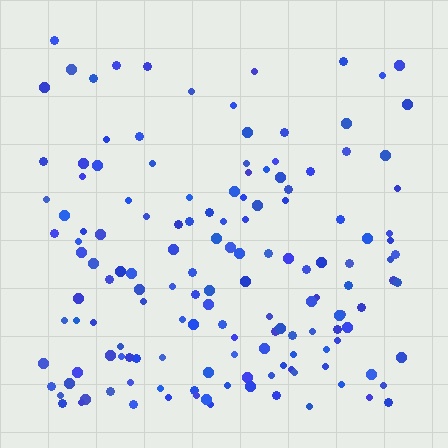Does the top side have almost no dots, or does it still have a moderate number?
Still a moderate number, just noticeably fewer than the bottom.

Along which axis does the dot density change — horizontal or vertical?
Vertical.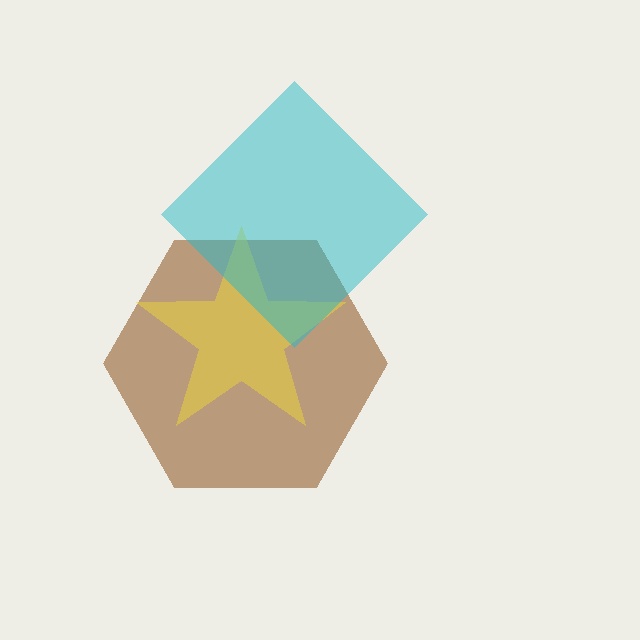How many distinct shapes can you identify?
There are 3 distinct shapes: a brown hexagon, a yellow star, a cyan diamond.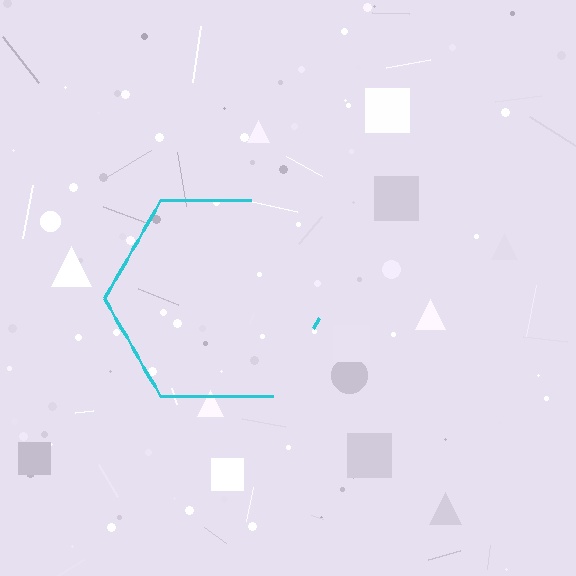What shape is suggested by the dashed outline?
The dashed outline suggests a hexagon.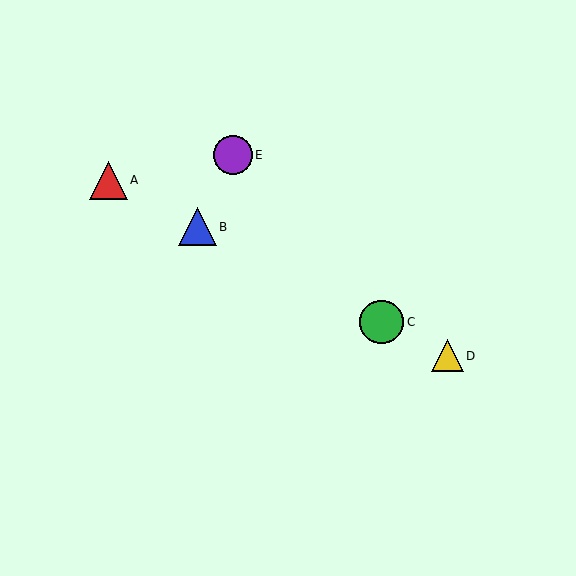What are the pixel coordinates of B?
Object B is at (197, 227).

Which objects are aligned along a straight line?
Objects A, B, C, D are aligned along a straight line.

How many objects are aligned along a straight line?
4 objects (A, B, C, D) are aligned along a straight line.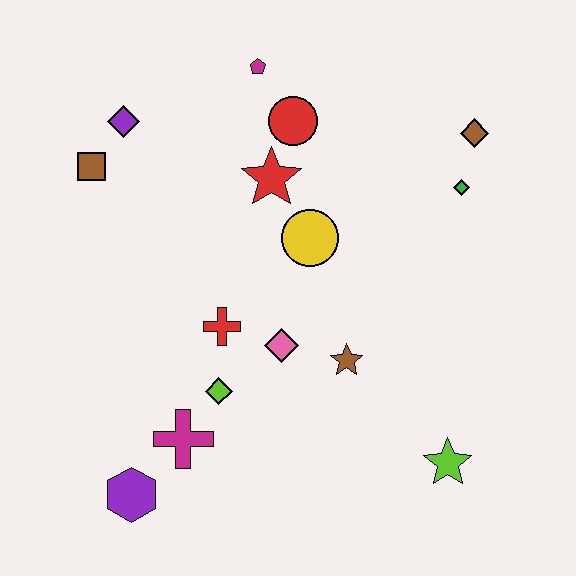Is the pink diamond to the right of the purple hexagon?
Yes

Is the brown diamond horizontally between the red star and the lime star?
No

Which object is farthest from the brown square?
The lime star is farthest from the brown square.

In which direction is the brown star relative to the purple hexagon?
The brown star is to the right of the purple hexagon.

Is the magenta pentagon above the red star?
Yes